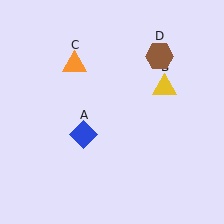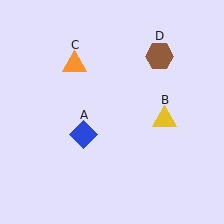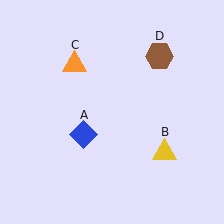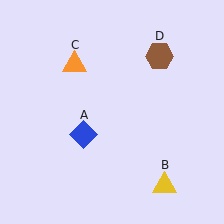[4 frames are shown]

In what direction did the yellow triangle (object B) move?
The yellow triangle (object B) moved down.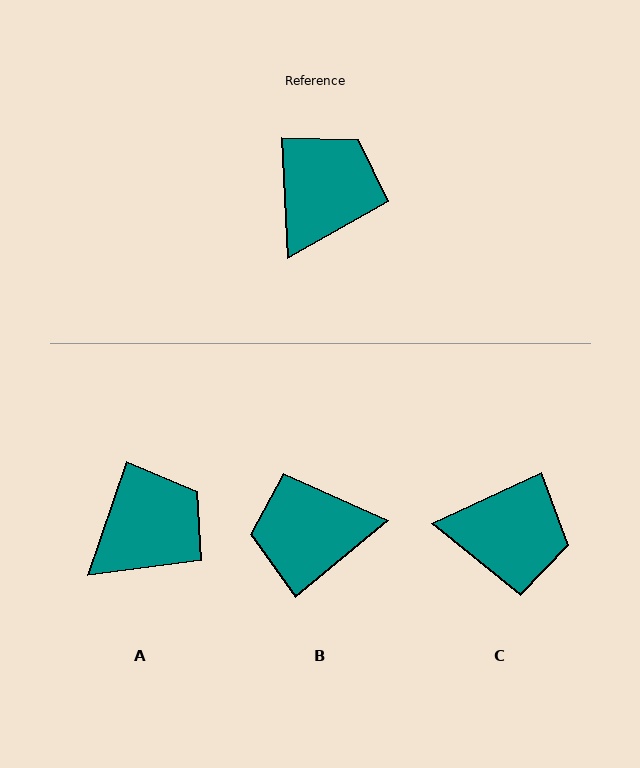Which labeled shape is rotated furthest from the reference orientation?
B, about 127 degrees away.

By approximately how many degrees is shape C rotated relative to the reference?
Approximately 68 degrees clockwise.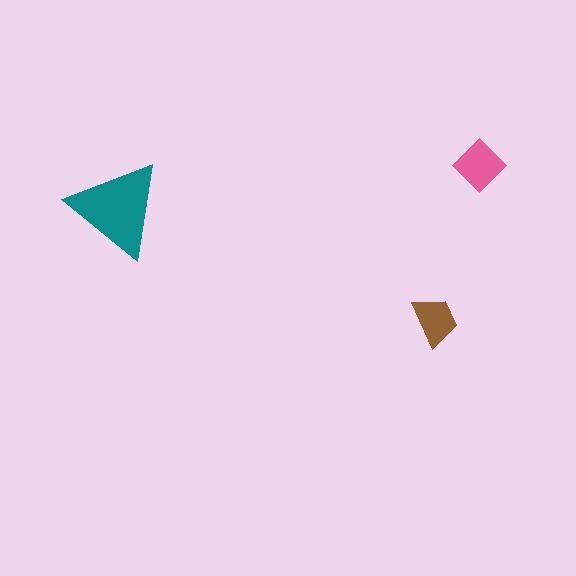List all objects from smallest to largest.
The brown trapezoid, the pink diamond, the teal triangle.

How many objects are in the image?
There are 3 objects in the image.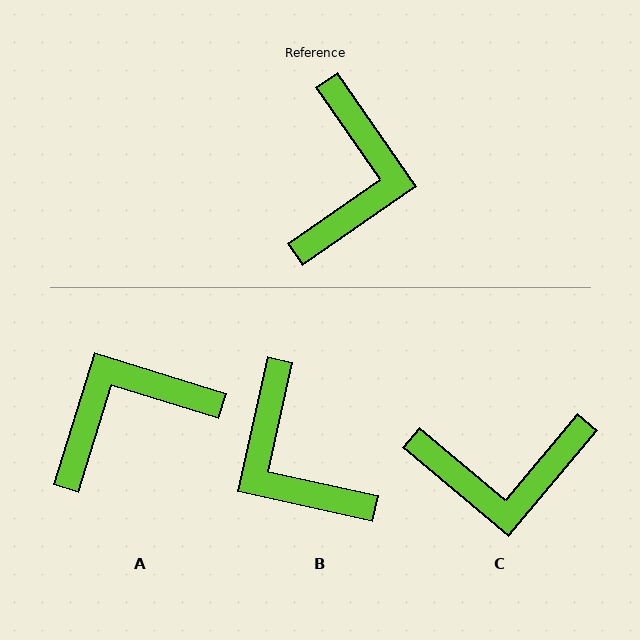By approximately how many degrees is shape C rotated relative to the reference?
Approximately 75 degrees clockwise.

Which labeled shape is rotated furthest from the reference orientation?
B, about 137 degrees away.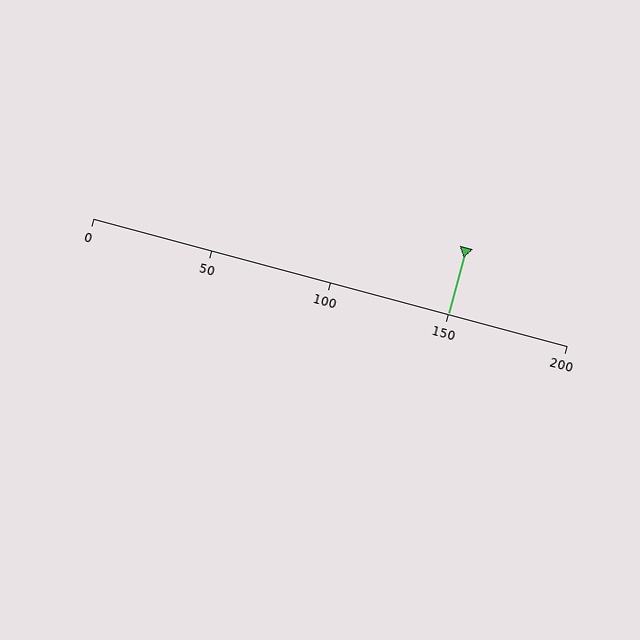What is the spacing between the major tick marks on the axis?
The major ticks are spaced 50 apart.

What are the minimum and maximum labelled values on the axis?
The axis runs from 0 to 200.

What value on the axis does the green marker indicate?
The marker indicates approximately 150.